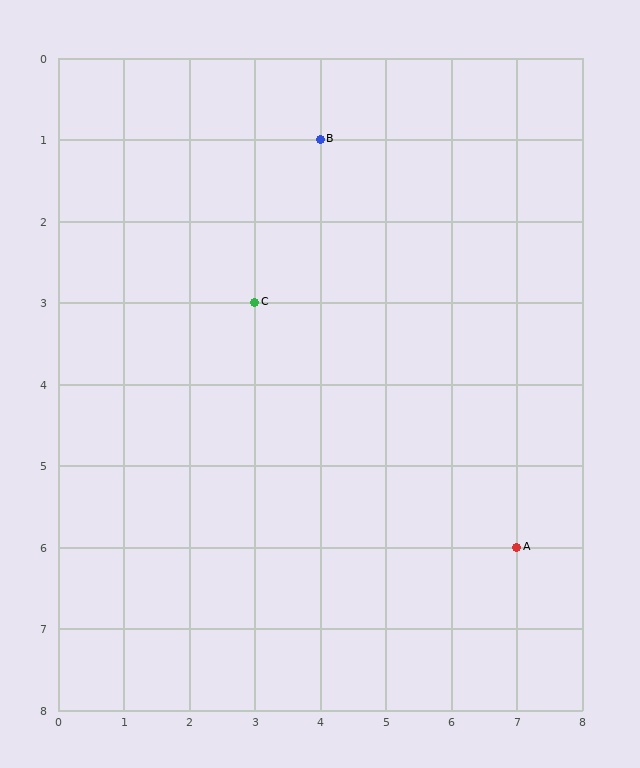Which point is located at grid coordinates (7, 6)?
Point A is at (7, 6).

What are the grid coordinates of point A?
Point A is at grid coordinates (7, 6).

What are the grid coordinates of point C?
Point C is at grid coordinates (3, 3).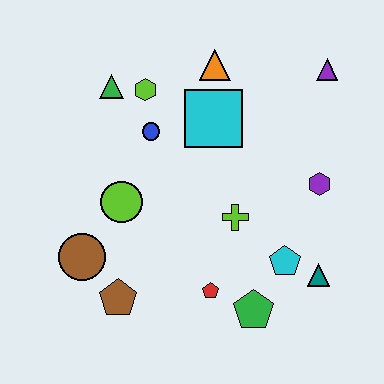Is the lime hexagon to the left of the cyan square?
Yes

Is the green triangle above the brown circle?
Yes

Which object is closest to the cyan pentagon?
The teal triangle is closest to the cyan pentagon.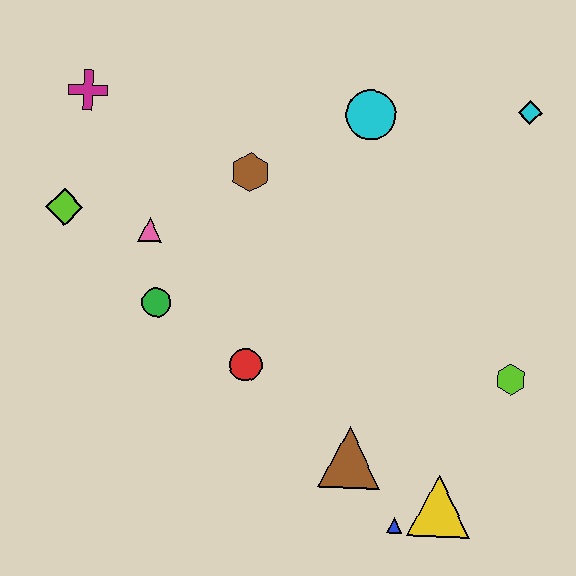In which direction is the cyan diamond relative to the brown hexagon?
The cyan diamond is to the right of the brown hexagon.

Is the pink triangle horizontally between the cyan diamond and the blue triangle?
No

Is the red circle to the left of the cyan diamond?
Yes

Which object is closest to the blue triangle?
The yellow triangle is closest to the blue triangle.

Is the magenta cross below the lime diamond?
No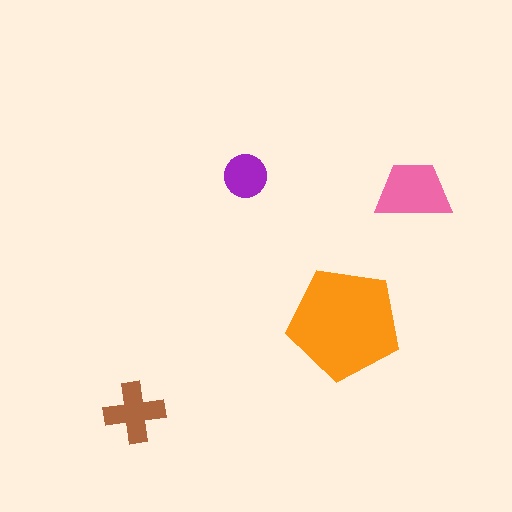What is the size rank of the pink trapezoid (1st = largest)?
2nd.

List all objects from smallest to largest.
The purple circle, the brown cross, the pink trapezoid, the orange pentagon.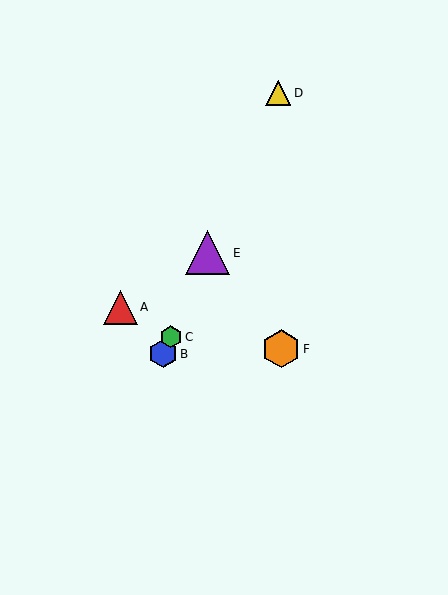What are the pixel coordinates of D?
Object D is at (278, 93).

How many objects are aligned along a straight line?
4 objects (B, C, D, E) are aligned along a straight line.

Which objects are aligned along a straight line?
Objects B, C, D, E are aligned along a straight line.